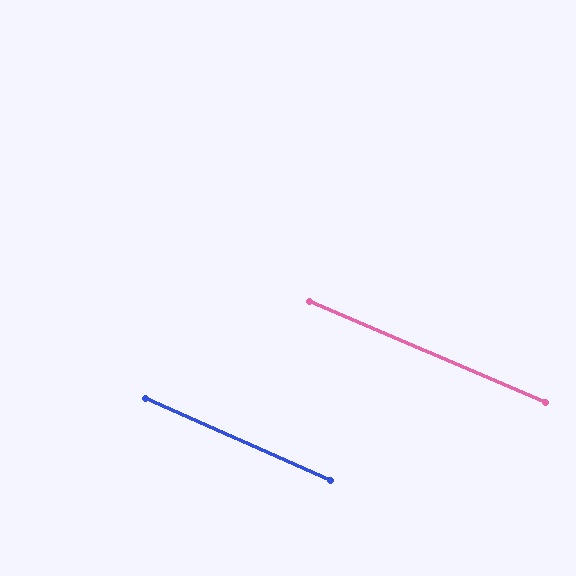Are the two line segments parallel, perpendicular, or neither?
Parallel — their directions differ by only 0.6°.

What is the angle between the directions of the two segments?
Approximately 1 degree.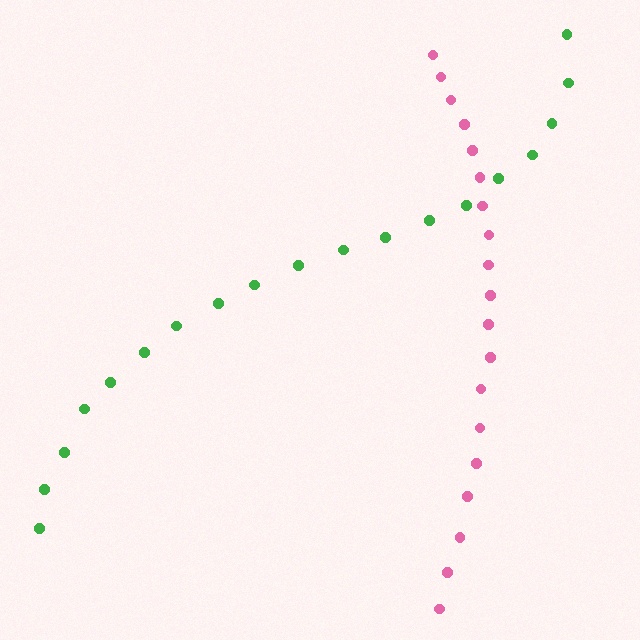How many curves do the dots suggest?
There are 2 distinct paths.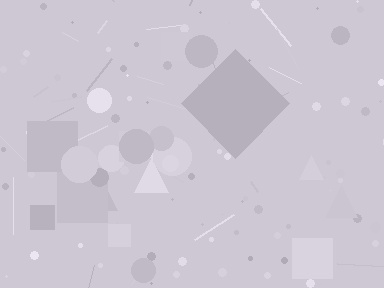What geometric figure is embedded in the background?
A diamond is embedded in the background.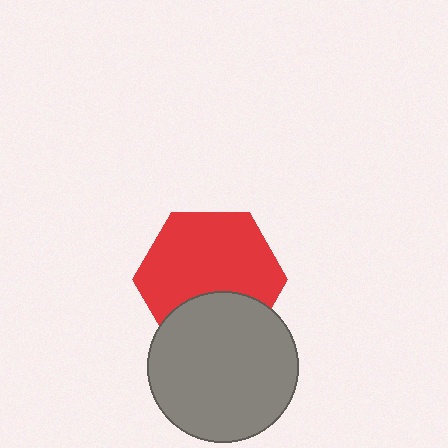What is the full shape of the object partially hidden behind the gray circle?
The partially hidden object is a red hexagon.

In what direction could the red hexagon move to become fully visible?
The red hexagon could move up. That would shift it out from behind the gray circle entirely.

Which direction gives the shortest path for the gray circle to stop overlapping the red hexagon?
Moving down gives the shortest separation.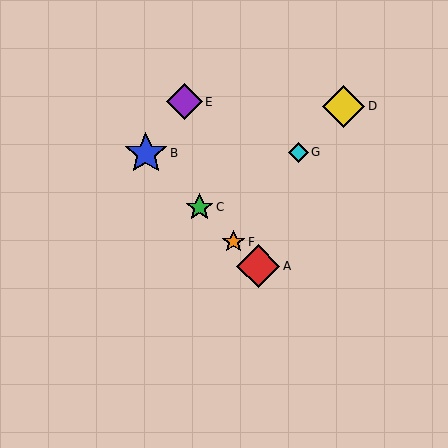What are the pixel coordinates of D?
Object D is at (344, 106).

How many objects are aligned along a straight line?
4 objects (A, B, C, F) are aligned along a straight line.